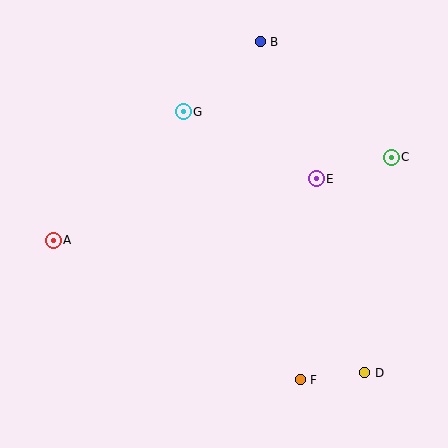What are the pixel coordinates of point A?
Point A is at (53, 241).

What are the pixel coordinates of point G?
Point G is at (183, 112).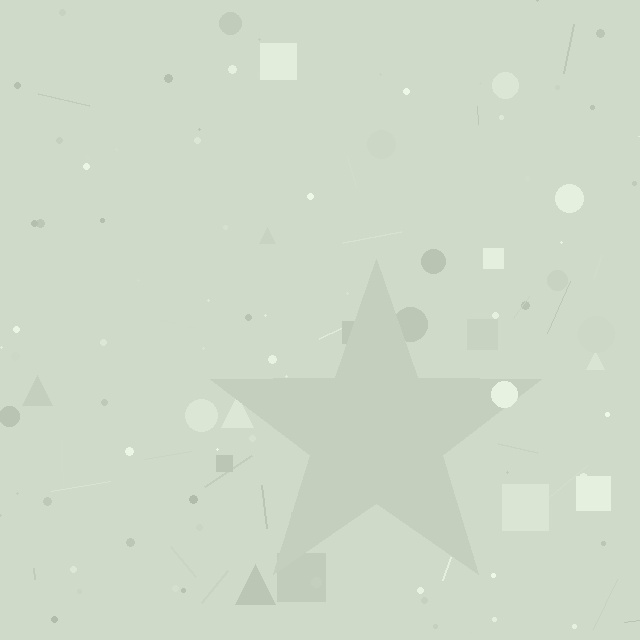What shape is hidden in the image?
A star is hidden in the image.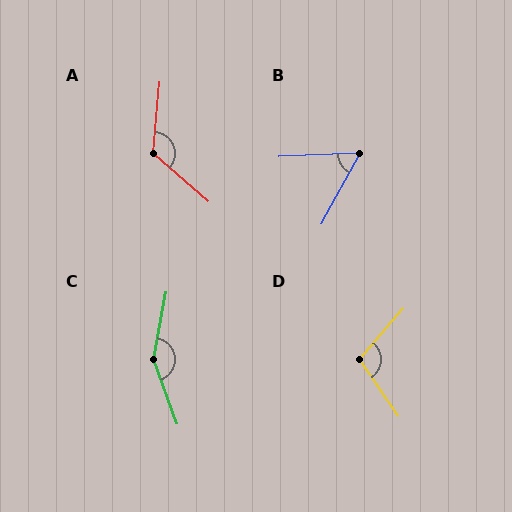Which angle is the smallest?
B, at approximately 59 degrees.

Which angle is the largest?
C, at approximately 149 degrees.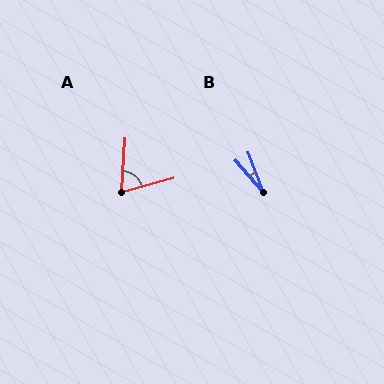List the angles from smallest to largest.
B (20°), A (72°).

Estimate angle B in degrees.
Approximately 20 degrees.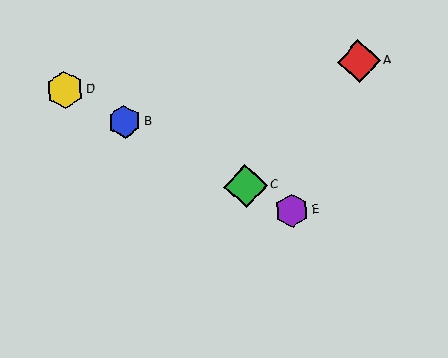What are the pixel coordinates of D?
Object D is at (65, 90).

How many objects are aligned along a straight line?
4 objects (B, C, D, E) are aligned along a straight line.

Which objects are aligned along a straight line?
Objects B, C, D, E are aligned along a straight line.